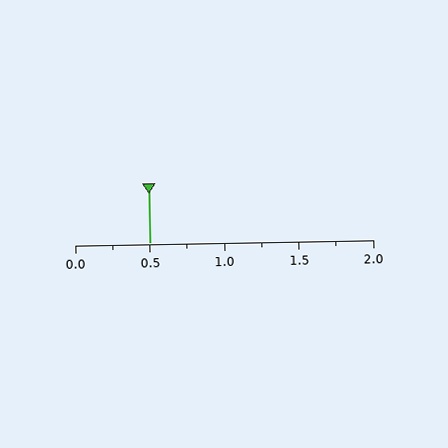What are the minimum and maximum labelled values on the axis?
The axis runs from 0.0 to 2.0.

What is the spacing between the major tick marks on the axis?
The major ticks are spaced 0.5 apart.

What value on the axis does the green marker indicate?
The marker indicates approximately 0.5.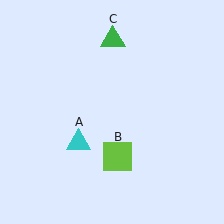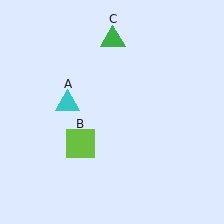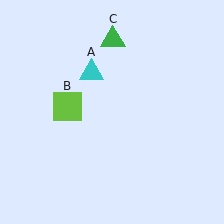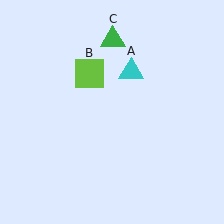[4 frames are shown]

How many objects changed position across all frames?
2 objects changed position: cyan triangle (object A), lime square (object B).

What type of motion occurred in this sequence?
The cyan triangle (object A), lime square (object B) rotated clockwise around the center of the scene.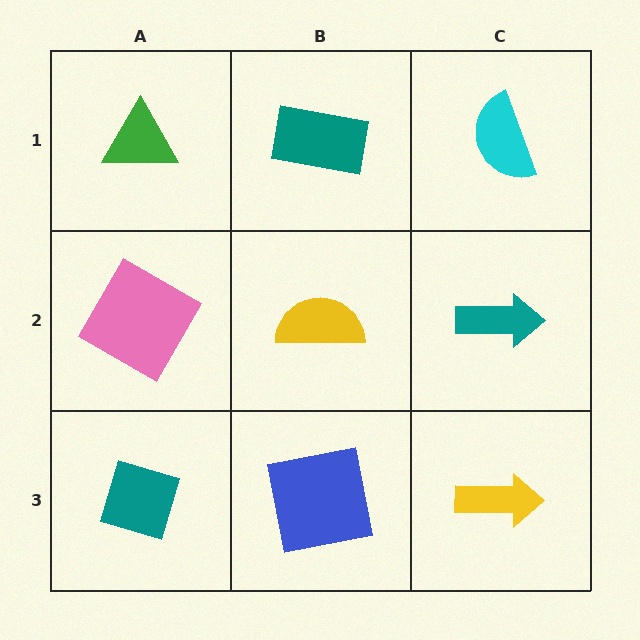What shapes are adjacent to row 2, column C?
A cyan semicircle (row 1, column C), a yellow arrow (row 3, column C), a yellow semicircle (row 2, column B).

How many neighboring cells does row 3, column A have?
2.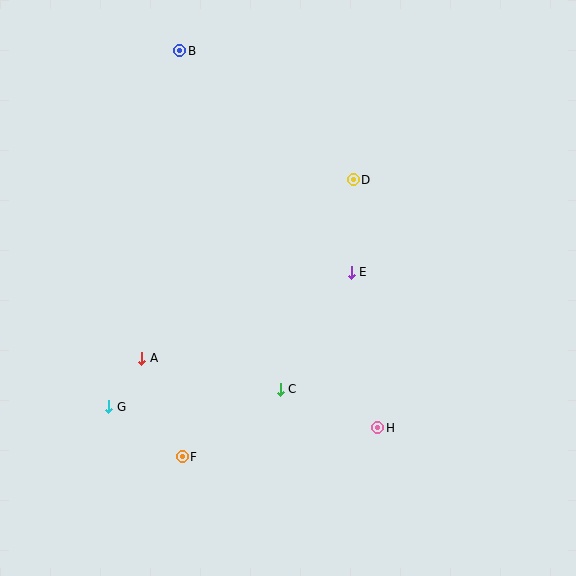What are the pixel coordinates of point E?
Point E is at (351, 272).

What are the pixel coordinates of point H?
Point H is at (378, 428).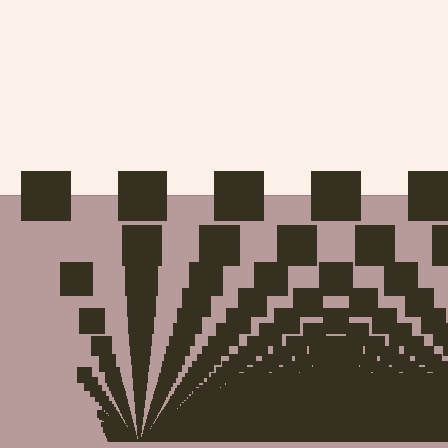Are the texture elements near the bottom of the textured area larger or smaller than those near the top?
Smaller. The gradient is inverted — elements near the bottom are smaller and denser.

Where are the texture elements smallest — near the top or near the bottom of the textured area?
Near the bottom.